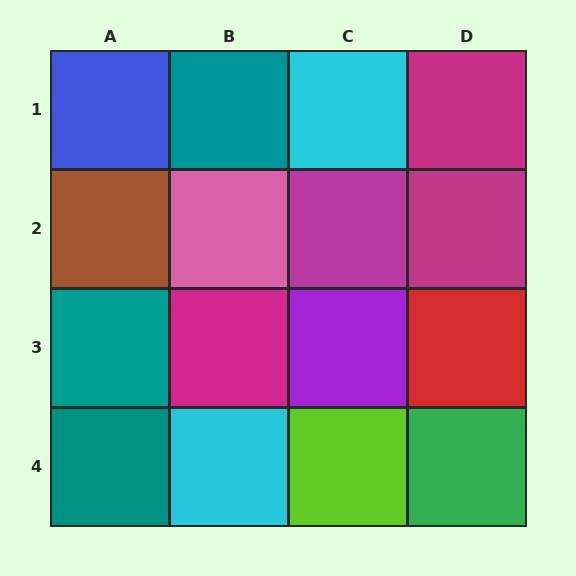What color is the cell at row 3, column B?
Magenta.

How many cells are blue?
1 cell is blue.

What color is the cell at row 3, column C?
Purple.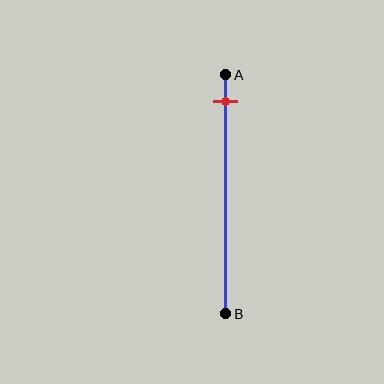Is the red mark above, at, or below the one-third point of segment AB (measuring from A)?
The red mark is above the one-third point of segment AB.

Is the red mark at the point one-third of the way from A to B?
No, the mark is at about 10% from A, not at the 33% one-third point.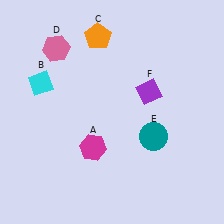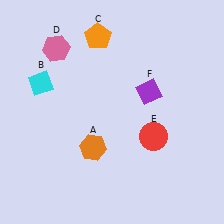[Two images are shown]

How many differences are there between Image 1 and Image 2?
There are 2 differences between the two images.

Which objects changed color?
A changed from magenta to orange. E changed from teal to red.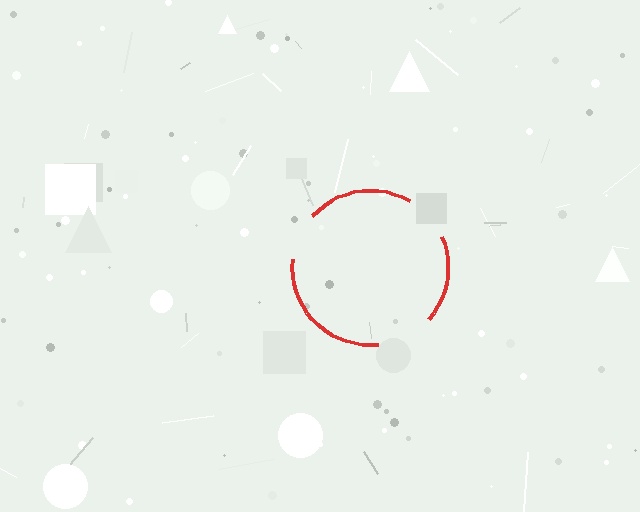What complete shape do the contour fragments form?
The contour fragments form a circle.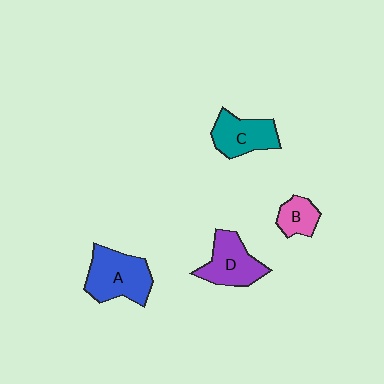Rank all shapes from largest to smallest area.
From largest to smallest: A (blue), D (purple), C (teal), B (pink).